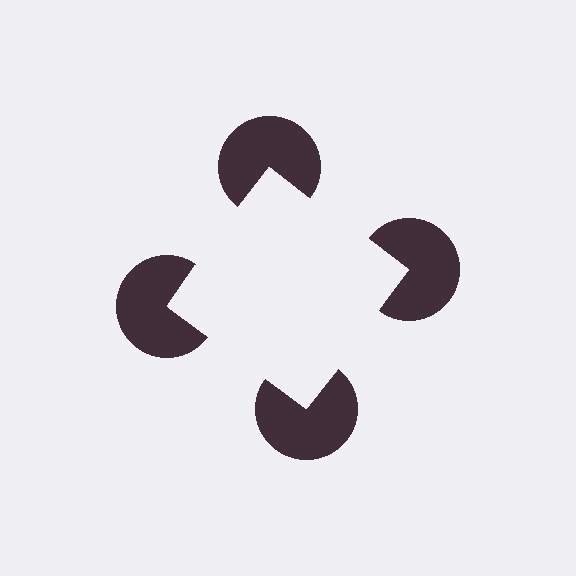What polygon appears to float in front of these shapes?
An illusory square — its edges are inferred from the aligned wedge cuts in the pac-man discs, not physically drawn.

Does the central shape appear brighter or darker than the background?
It typically appears slightly brighter than the background, even though no actual brightness change is drawn.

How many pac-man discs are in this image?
There are 4 — one at each vertex of the illusory square.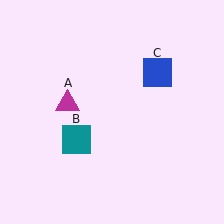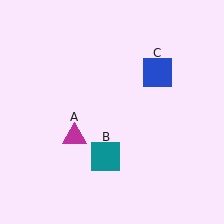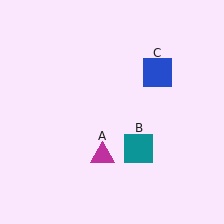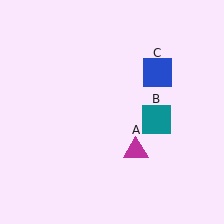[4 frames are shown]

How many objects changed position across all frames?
2 objects changed position: magenta triangle (object A), teal square (object B).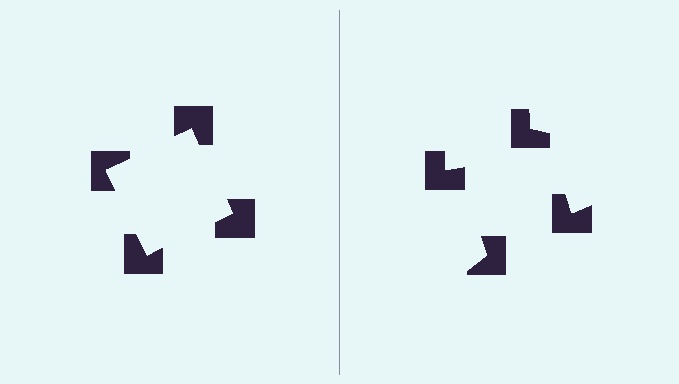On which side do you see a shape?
An illusory square appears on the left side. On the right side the wedge cuts are rotated, so no coherent shape forms.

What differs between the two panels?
The notched squares are positioned identically on both sides; only the wedge orientations differ. On the left they align to a square; on the right they are misaligned.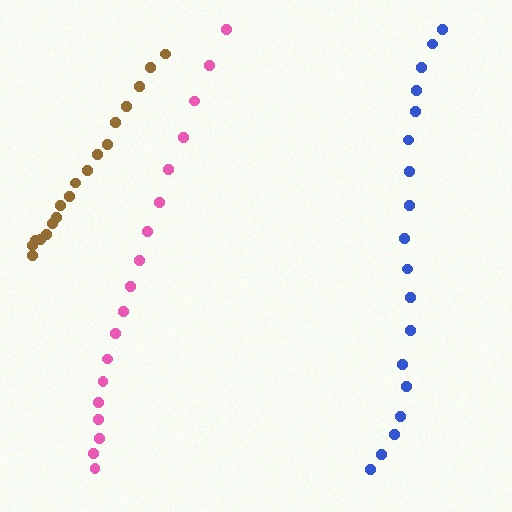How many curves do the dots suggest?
There are 3 distinct paths.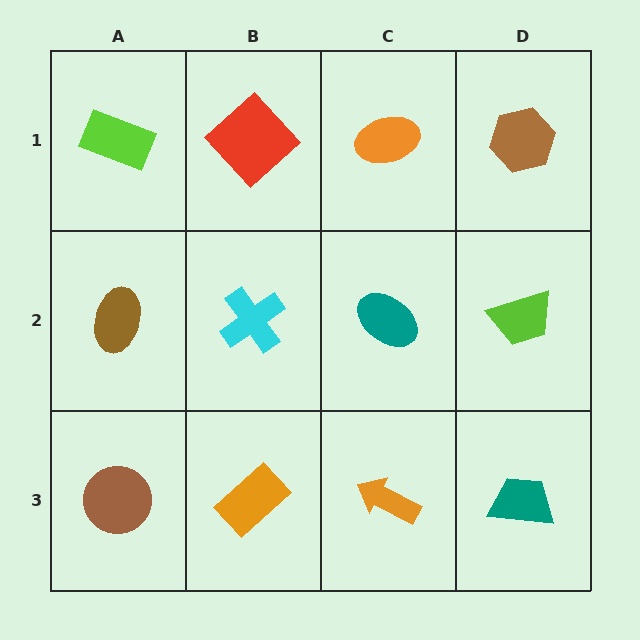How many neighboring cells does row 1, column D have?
2.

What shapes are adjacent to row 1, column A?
A brown ellipse (row 2, column A), a red diamond (row 1, column B).